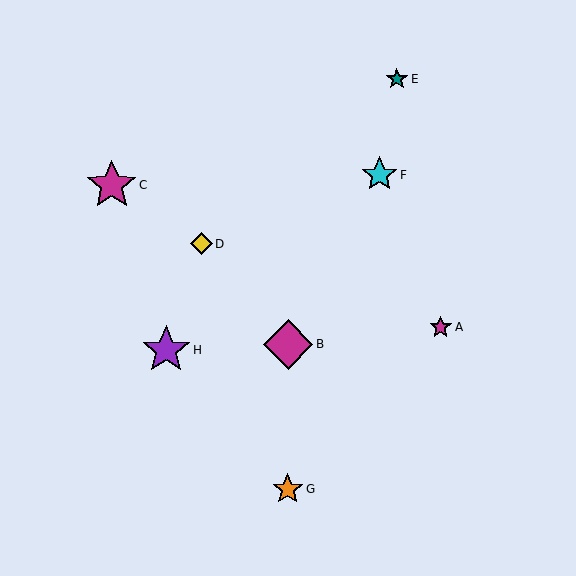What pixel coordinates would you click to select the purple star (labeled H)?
Click at (166, 350) to select the purple star H.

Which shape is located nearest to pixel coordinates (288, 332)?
The magenta diamond (labeled B) at (288, 344) is nearest to that location.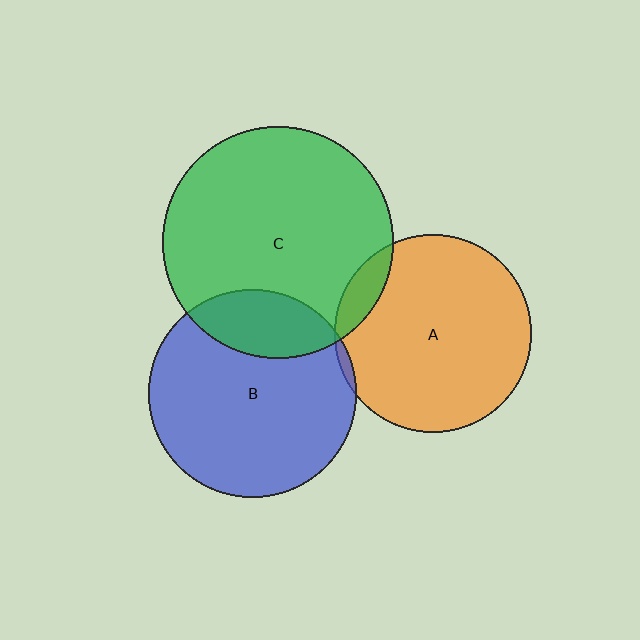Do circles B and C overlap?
Yes.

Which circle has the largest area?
Circle C (green).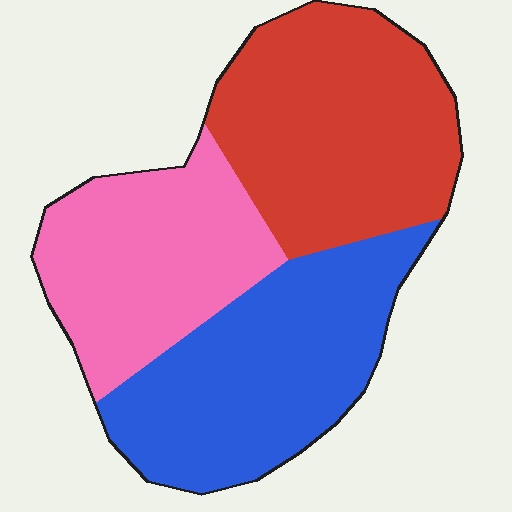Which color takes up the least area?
Pink, at roughly 30%.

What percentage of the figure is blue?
Blue covers 35% of the figure.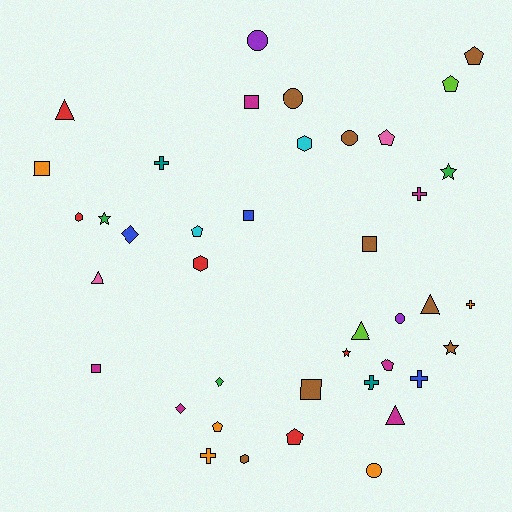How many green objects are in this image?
There are 3 green objects.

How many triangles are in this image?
There are 5 triangles.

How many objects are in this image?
There are 40 objects.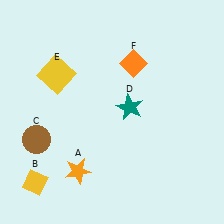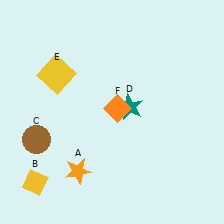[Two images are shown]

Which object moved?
The orange diamond (F) moved down.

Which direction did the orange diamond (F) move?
The orange diamond (F) moved down.